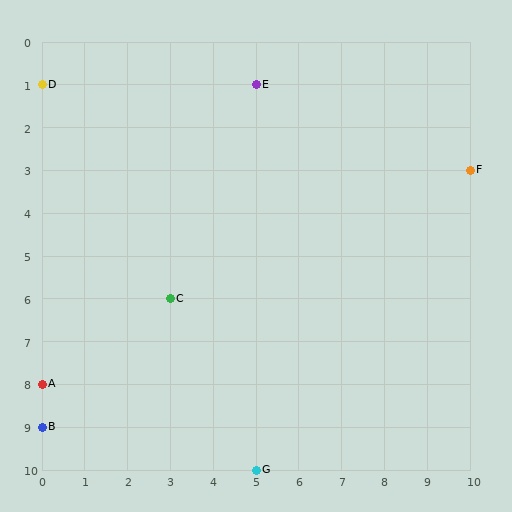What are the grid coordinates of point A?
Point A is at grid coordinates (0, 8).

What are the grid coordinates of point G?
Point G is at grid coordinates (5, 10).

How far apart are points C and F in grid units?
Points C and F are 7 columns and 3 rows apart (about 7.6 grid units diagonally).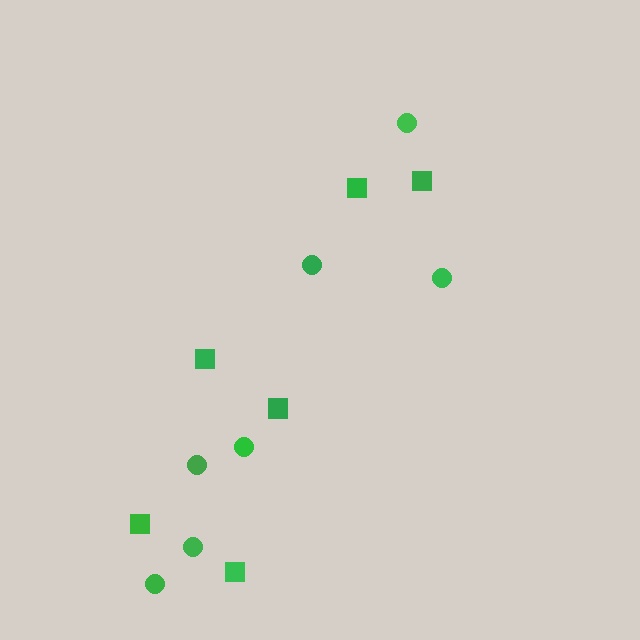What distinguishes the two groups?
There are 2 groups: one group of squares (6) and one group of circles (7).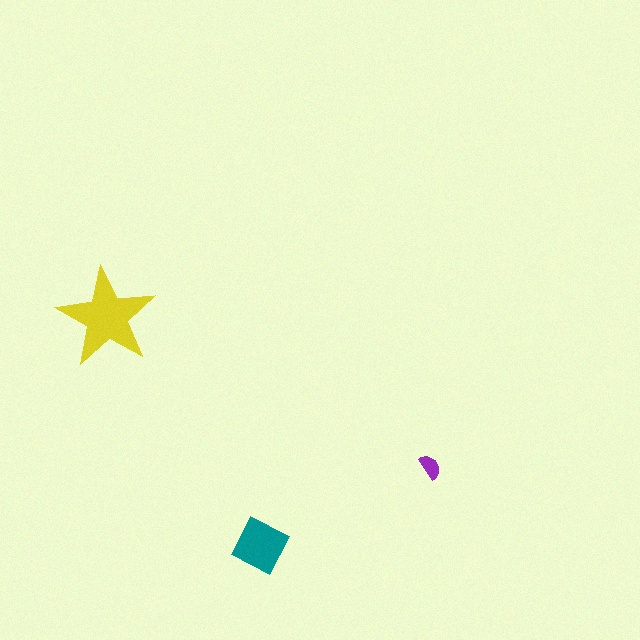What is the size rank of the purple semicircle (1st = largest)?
3rd.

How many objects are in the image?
There are 3 objects in the image.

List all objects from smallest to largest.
The purple semicircle, the teal diamond, the yellow star.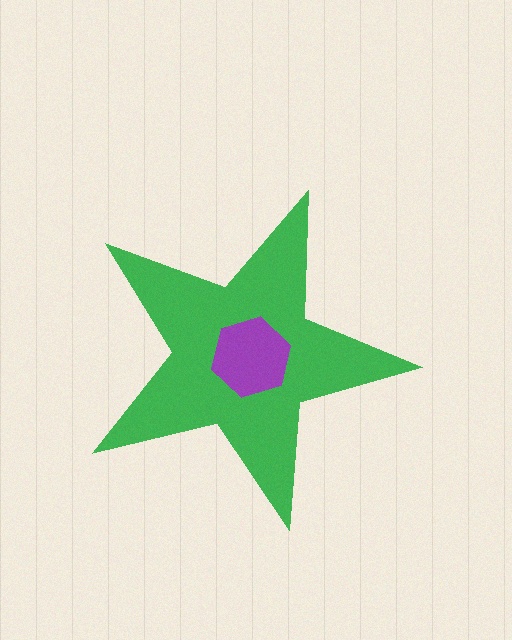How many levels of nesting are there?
2.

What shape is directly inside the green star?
The purple hexagon.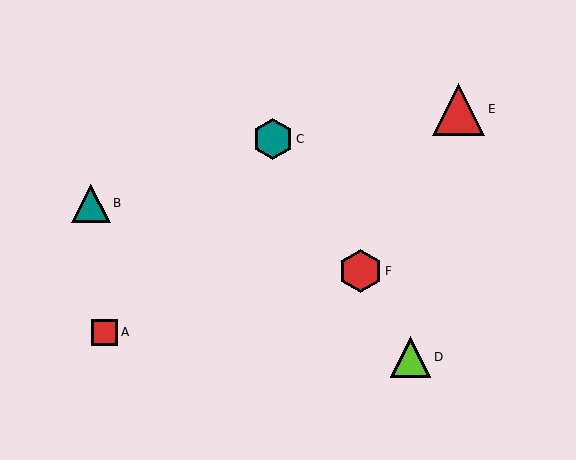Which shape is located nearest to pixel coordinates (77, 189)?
The teal triangle (labeled B) at (91, 203) is nearest to that location.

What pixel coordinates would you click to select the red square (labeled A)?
Click at (105, 332) to select the red square A.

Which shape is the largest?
The red triangle (labeled E) is the largest.